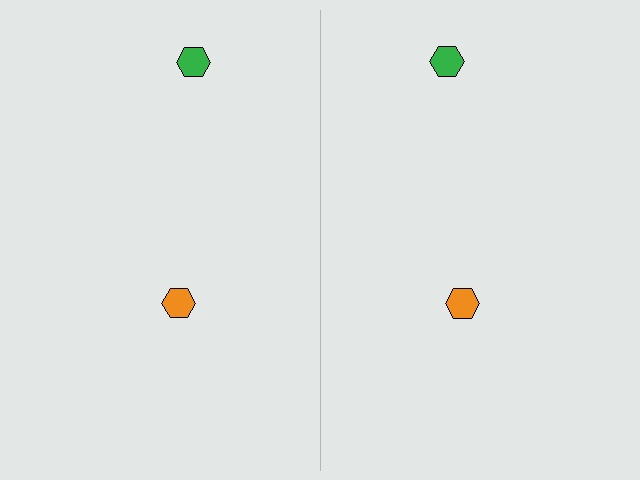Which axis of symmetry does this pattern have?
The pattern has a vertical axis of symmetry running through the center of the image.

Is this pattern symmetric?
Yes, this pattern has bilateral (reflection) symmetry.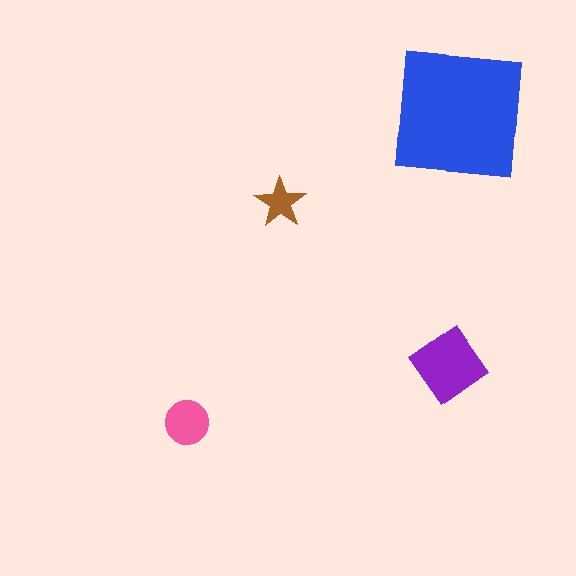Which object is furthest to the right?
The blue square is rightmost.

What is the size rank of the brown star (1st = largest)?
4th.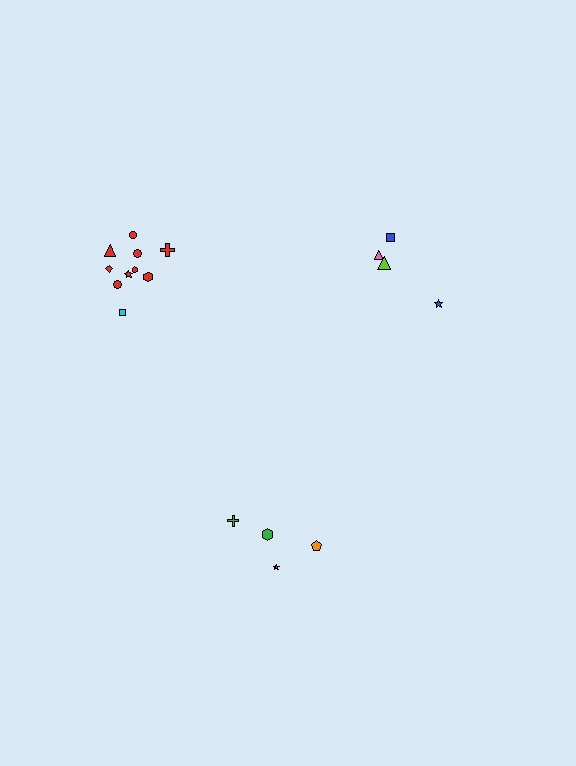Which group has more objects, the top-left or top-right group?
The top-left group.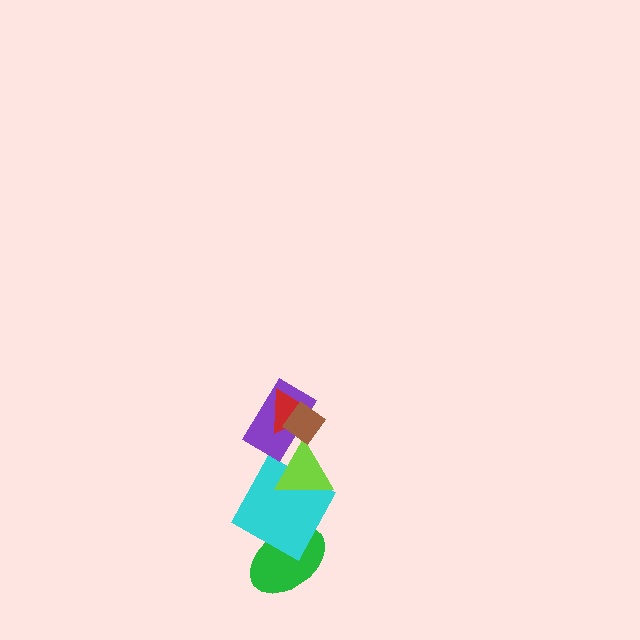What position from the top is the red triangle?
The red triangle is 2nd from the top.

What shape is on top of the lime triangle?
The purple rectangle is on top of the lime triangle.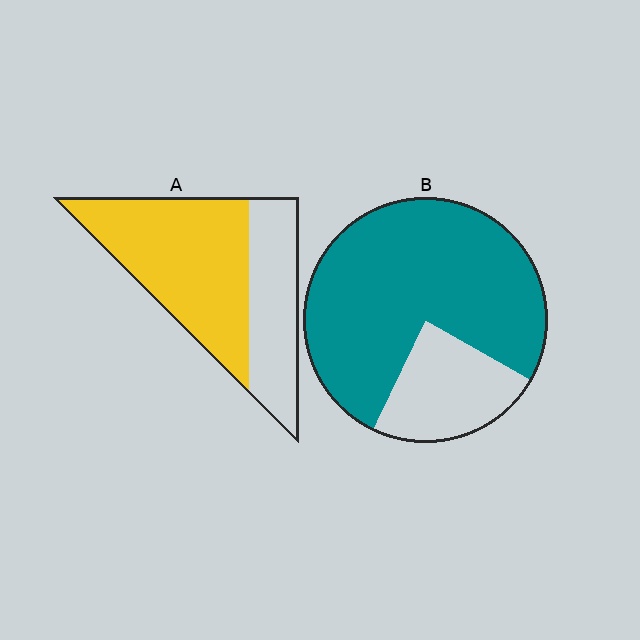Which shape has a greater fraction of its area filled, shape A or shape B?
Shape B.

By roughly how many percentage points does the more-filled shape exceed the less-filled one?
By roughly 15 percentage points (B over A).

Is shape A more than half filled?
Yes.